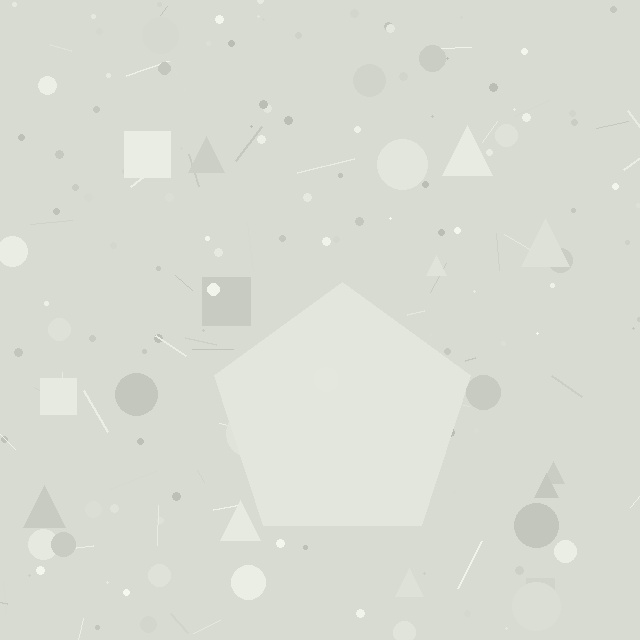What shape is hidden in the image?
A pentagon is hidden in the image.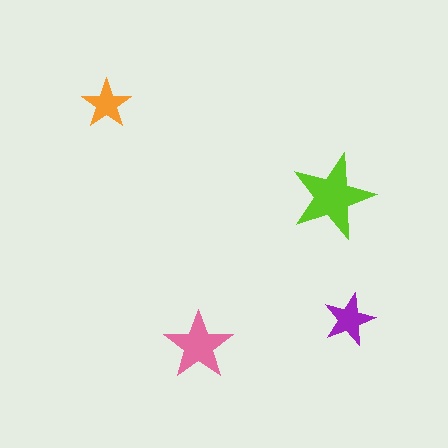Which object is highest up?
The orange star is topmost.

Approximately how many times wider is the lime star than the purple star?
About 1.5 times wider.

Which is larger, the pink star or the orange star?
The pink one.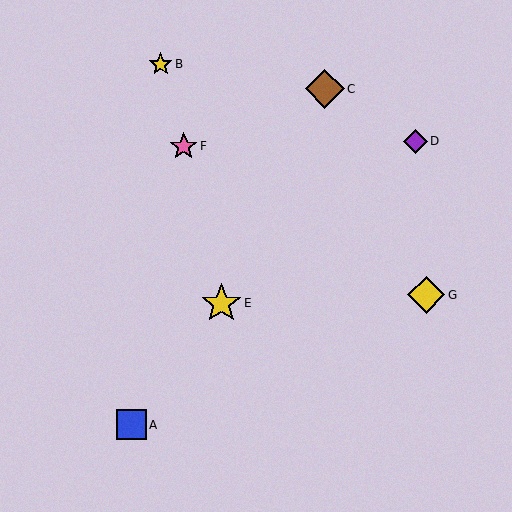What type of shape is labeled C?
Shape C is a brown diamond.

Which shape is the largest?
The yellow star (labeled E) is the largest.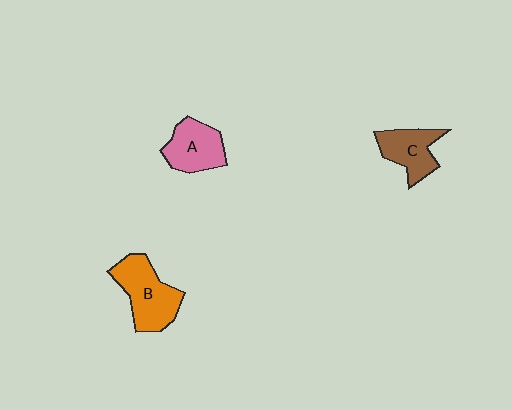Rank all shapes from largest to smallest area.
From largest to smallest: B (orange), A (pink), C (brown).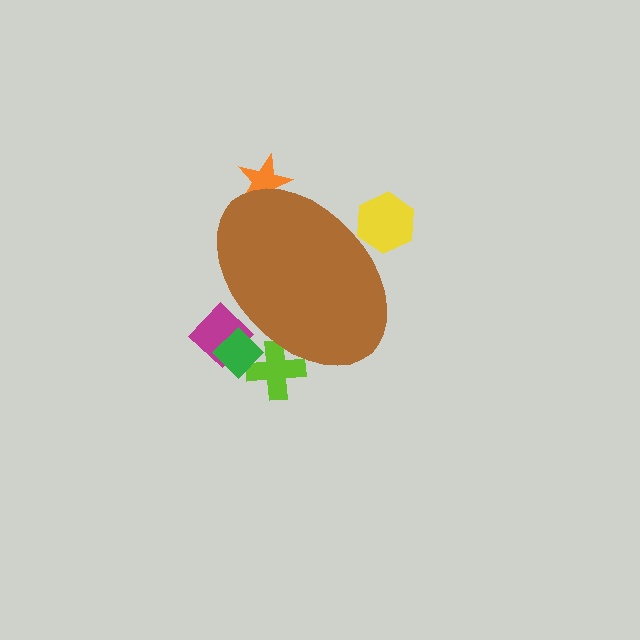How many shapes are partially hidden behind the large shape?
5 shapes are partially hidden.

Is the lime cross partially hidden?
Yes, the lime cross is partially hidden behind the brown ellipse.